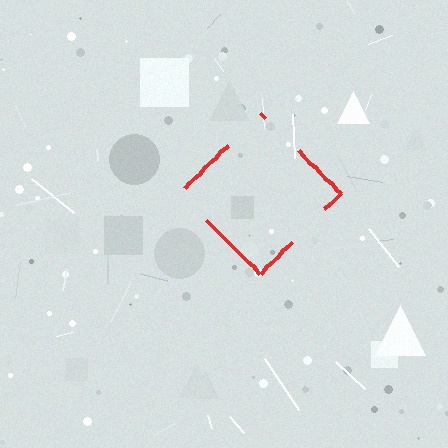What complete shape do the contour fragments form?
The contour fragments form a diamond.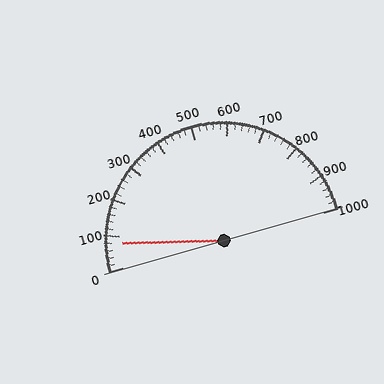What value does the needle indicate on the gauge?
The needle indicates approximately 80.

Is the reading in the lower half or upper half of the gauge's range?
The reading is in the lower half of the range (0 to 1000).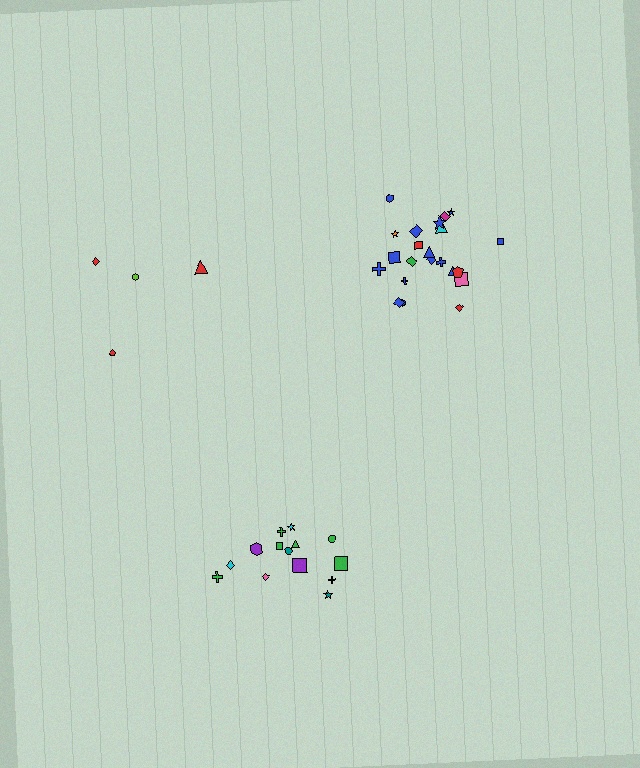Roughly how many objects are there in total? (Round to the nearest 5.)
Roughly 40 objects in total.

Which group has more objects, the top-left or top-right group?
The top-right group.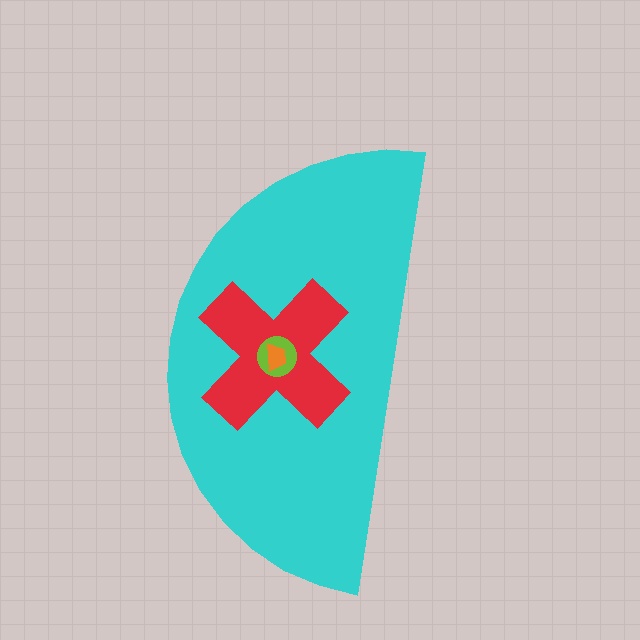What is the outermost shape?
The cyan semicircle.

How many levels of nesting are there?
4.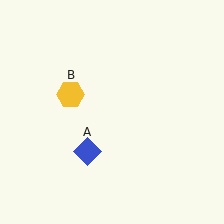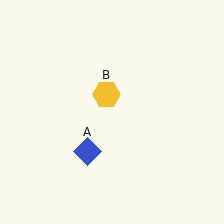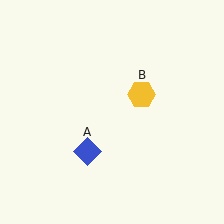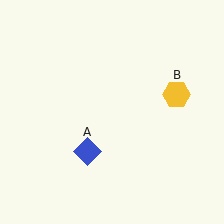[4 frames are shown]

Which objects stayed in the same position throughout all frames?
Blue diamond (object A) remained stationary.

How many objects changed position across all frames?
1 object changed position: yellow hexagon (object B).